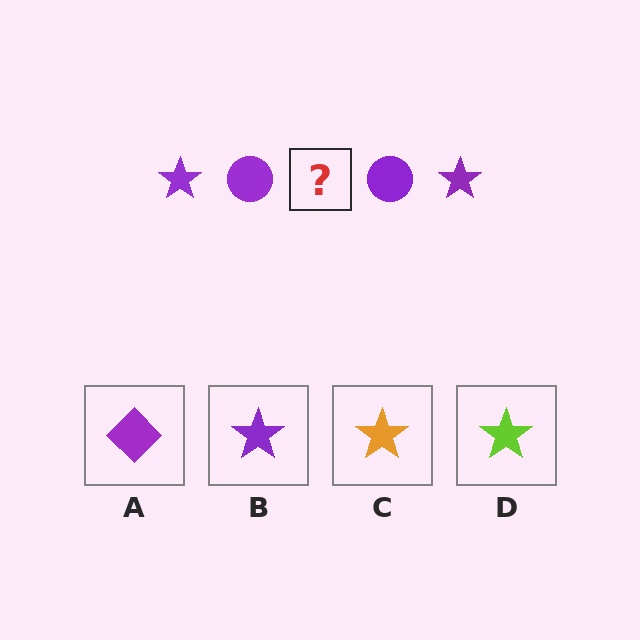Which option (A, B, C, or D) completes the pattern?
B.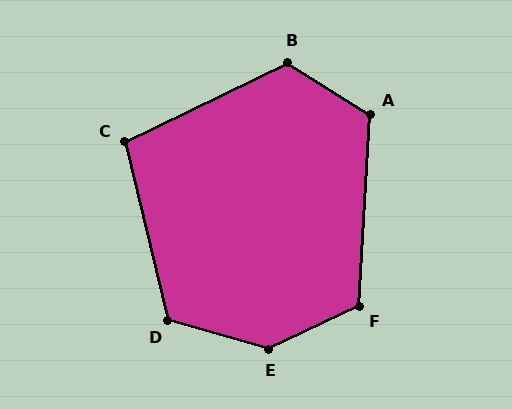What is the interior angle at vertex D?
Approximately 120 degrees (obtuse).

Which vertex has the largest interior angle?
E, at approximately 139 degrees.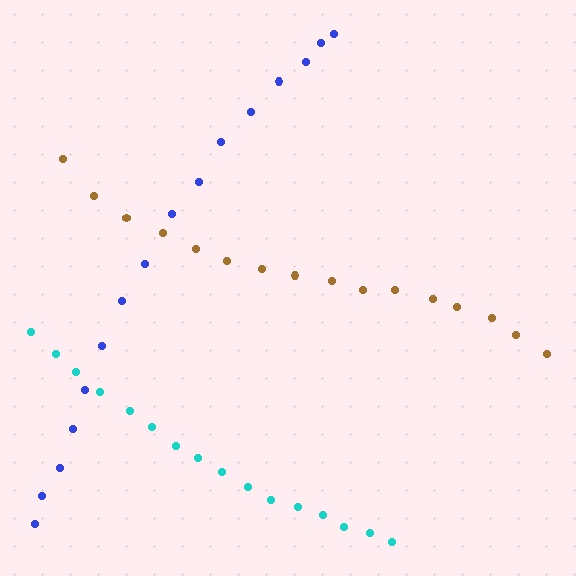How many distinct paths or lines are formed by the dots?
There are 3 distinct paths.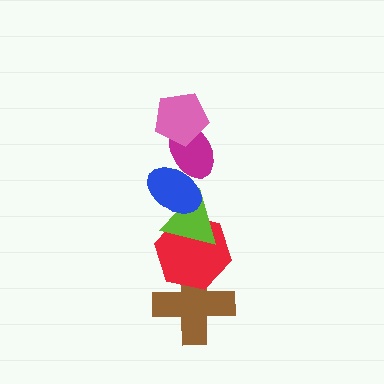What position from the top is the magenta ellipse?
The magenta ellipse is 2nd from the top.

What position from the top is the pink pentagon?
The pink pentagon is 1st from the top.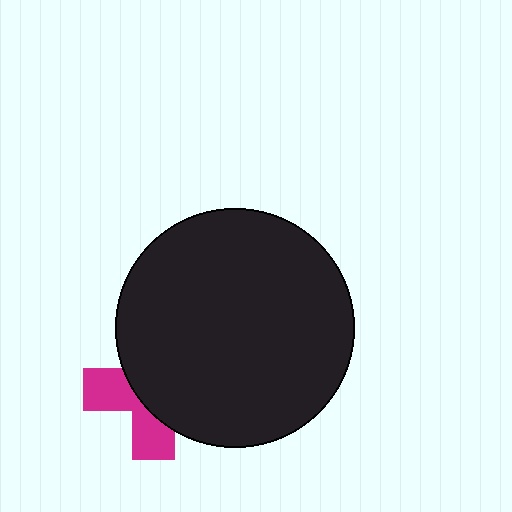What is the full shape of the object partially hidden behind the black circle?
The partially hidden object is a magenta cross.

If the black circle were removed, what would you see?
You would see the complete magenta cross.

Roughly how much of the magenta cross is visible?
A small part of it is visible (roughly 38%).